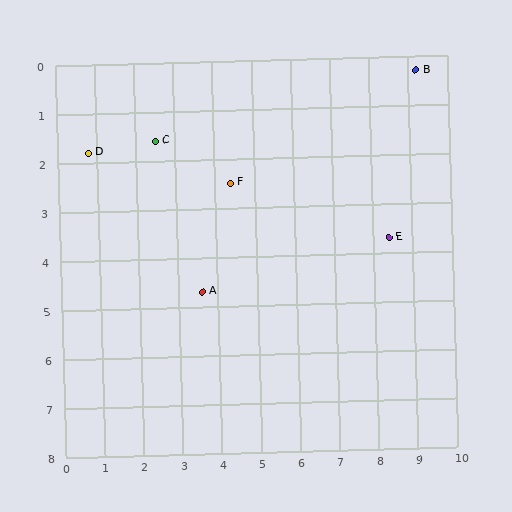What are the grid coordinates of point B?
Point B is at approximately (9.2, 0.3).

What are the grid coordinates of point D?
Point D is at approximately (0.8, 1.8).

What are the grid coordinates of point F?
Point F is at approximately (4.4, 2.5).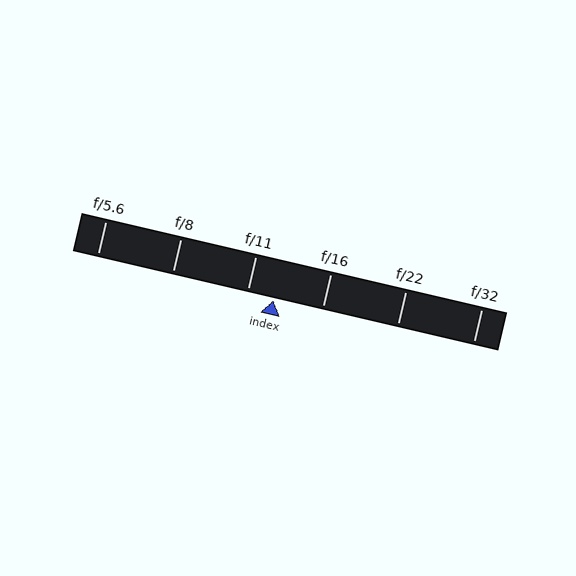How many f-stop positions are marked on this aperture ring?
There are 6 f-stop positions marked.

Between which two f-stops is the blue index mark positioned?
The index mark is between f/11 and f/16.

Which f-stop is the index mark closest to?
The index mark is closest to f/11.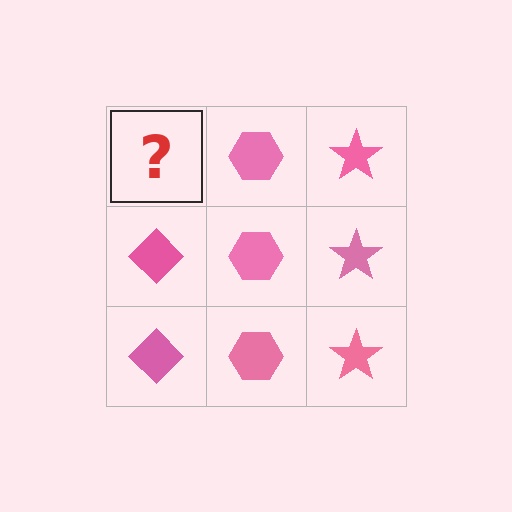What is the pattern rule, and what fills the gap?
The rule is that each column has a consistent shape. The gap should be filled with a pink diamond.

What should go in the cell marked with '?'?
The missing cell should contain a pink diamond.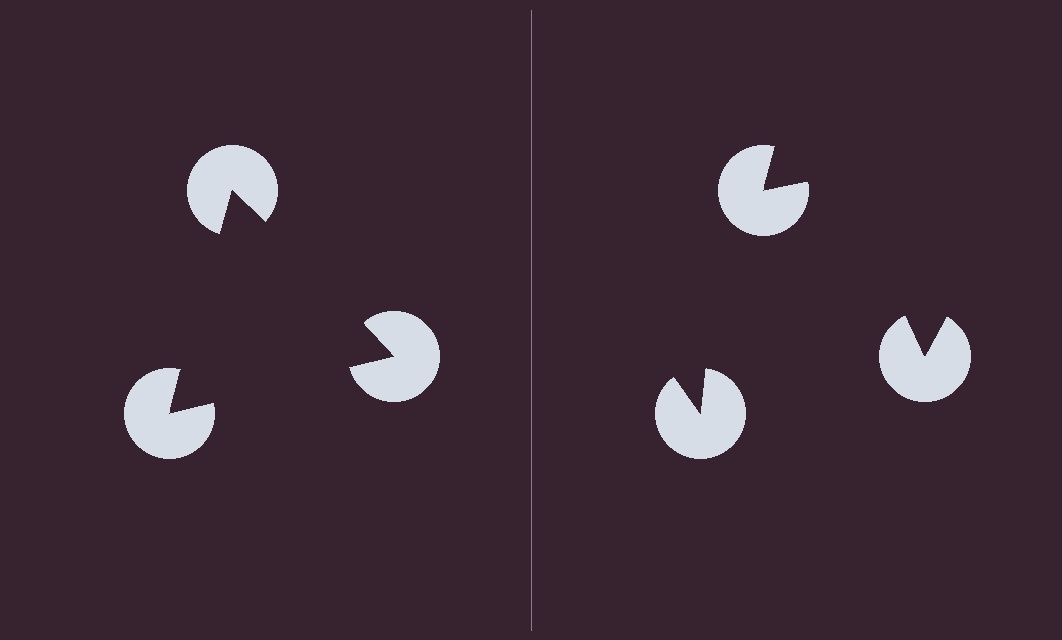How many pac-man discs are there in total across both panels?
6 — 3 on each side.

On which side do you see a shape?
An illusory triangle appears on the left side. On the right side the wedge cuts are rotated, so no coherent shape forms.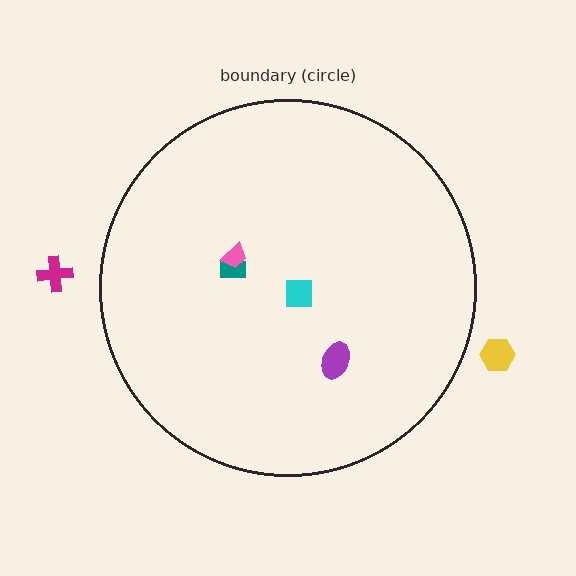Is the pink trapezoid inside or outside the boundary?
Inside.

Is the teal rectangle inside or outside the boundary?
Inside.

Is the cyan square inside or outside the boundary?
Inside.